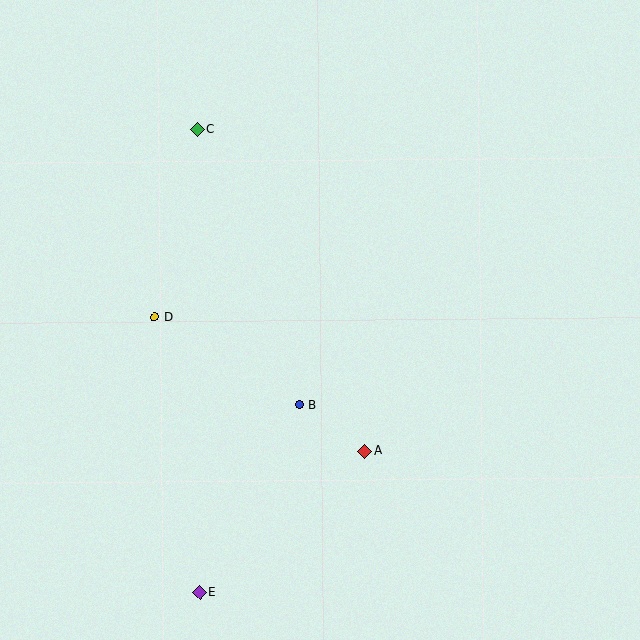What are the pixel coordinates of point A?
Point A is at (365, 451).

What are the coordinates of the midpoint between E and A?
The midpoint between E and A is at (282, 522).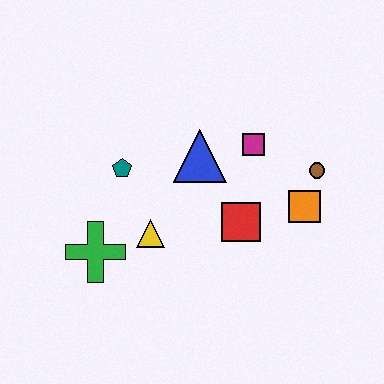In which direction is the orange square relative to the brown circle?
The orange square is below the brown circle.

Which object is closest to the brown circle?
The orange square is closest to the brown circle.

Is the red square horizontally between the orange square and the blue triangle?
Yes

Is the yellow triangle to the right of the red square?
No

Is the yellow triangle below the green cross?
No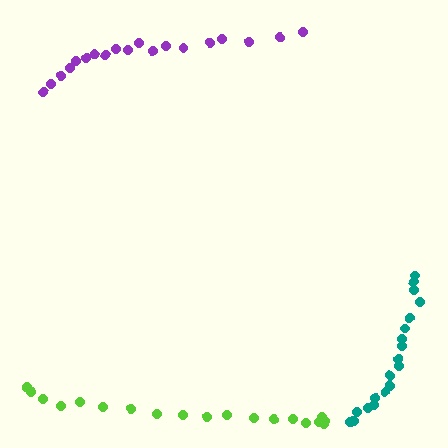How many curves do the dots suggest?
There are 3 distinct paths.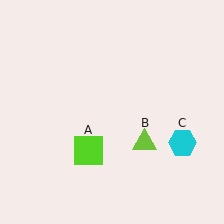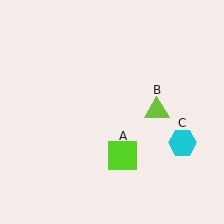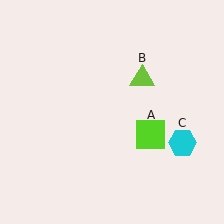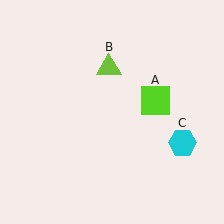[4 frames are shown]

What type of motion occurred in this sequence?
The lime square (object A), lime triangle (object B) rotated counterclockwise around the center of the scene.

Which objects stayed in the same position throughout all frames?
Cyan hexagon (object C) remained stationary.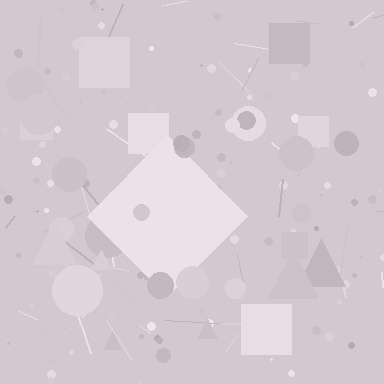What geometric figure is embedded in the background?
A diamond is embedded in the background.